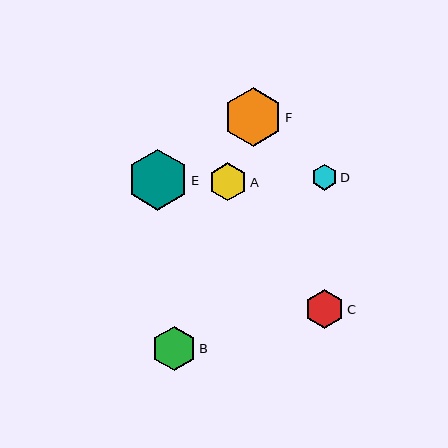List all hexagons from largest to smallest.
From largest to smallest: E, F, B, C, A, D.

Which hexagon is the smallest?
Hexagon D is the smallest with a size of approximately 26 pixels.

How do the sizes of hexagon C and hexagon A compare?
Hexagon C and hexagon A are approximately the same size.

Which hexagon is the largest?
Hexagon E is the largest with a size of approximately 61 pixels.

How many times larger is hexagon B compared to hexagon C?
Hexagon B is approximately 1.2 times the size of hexagon C.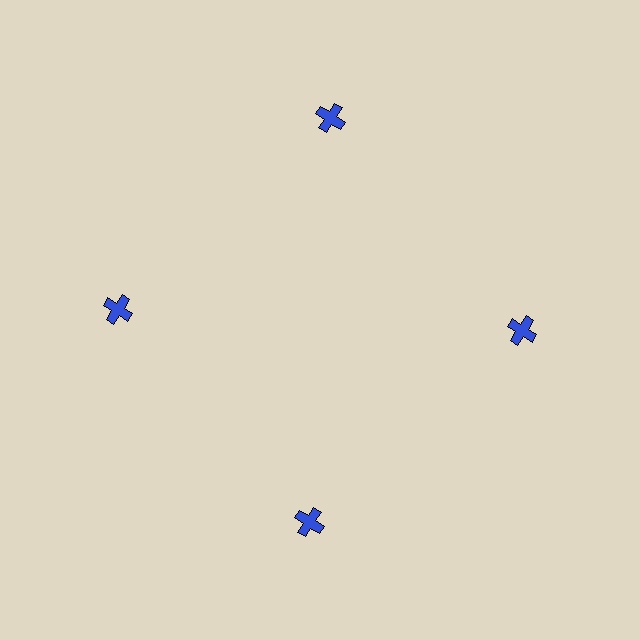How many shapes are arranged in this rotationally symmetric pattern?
There are 4 shapes, arranged in 4 groups of 1.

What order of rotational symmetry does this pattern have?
This pattern has 4-fold rotational symmetry.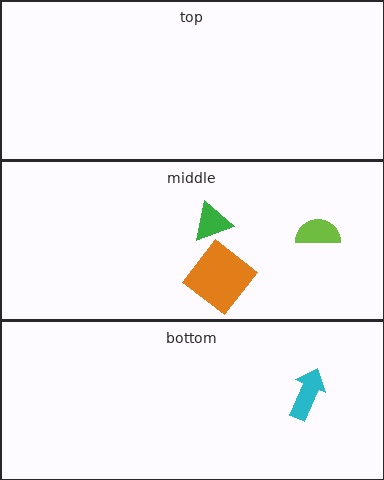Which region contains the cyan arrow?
The bottom region.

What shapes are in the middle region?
The orange diamond, the green triangle, the lime semicircle.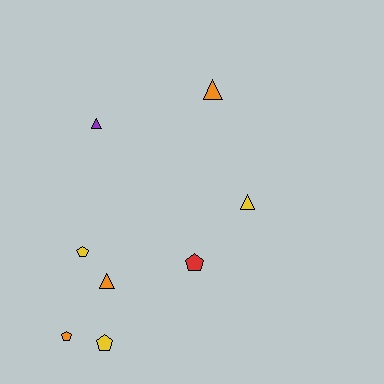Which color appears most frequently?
Orange, with 3 objects.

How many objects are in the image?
There are 8 objects.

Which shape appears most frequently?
Pentagon, with 4 objects.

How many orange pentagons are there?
There is 1 orange pentagon.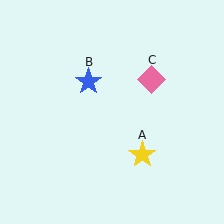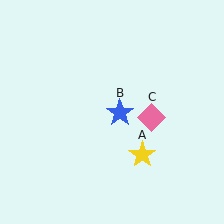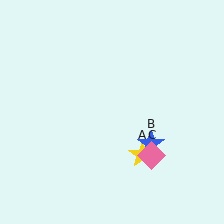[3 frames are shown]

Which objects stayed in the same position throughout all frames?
Yellow star (object A) remained stationary.